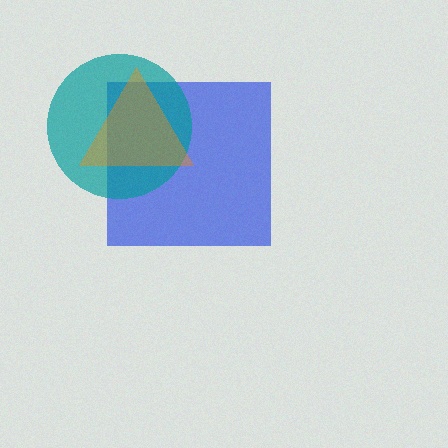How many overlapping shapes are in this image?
There are 3 overlapping shapes in the image.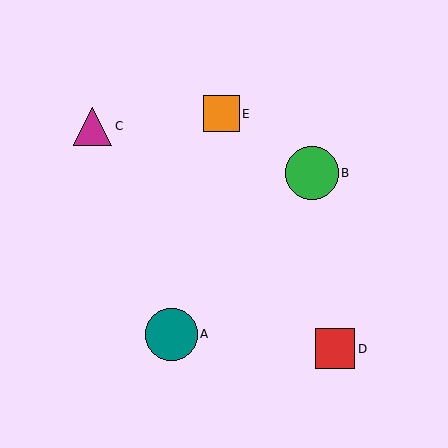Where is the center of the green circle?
The center of the green circle is at (312, 173).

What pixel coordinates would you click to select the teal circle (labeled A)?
Click at (171, 334) to select the teal circle A.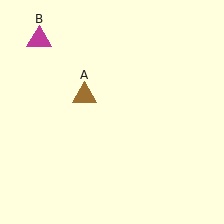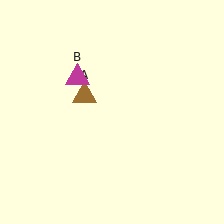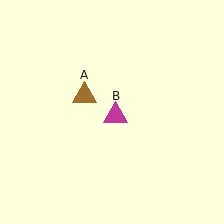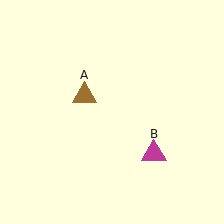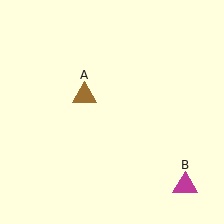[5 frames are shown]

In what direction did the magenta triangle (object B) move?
The magenta triangle (object B) moved down and to the right.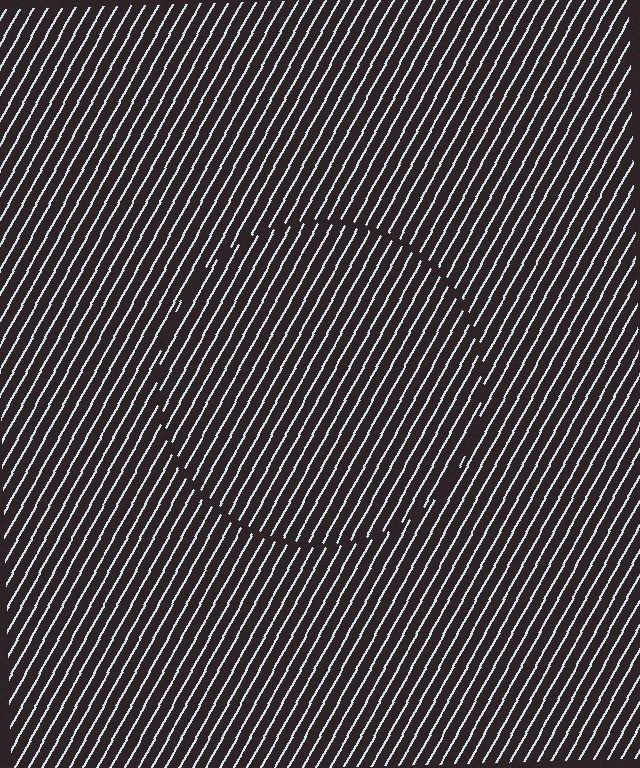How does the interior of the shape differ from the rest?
The interior of the shape contains the same grating, shifted by half a period — the contour is defined by the phase discontinuity where line-ends from the inner and outer gratings abut.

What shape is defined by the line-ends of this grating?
An illusory circle. The interior of the shape contains the same grating, shifted by half a period — the contour is defined by the phase discontinuity where line-ends from the inner and outer gratings abut.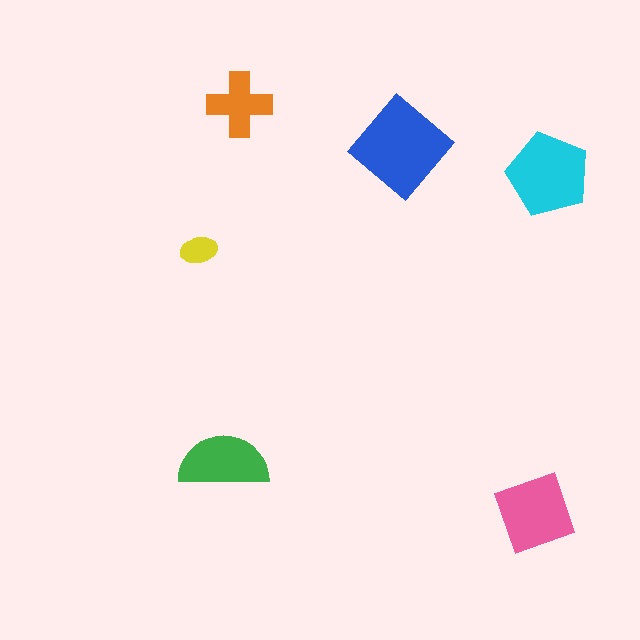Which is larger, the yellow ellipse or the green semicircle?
The green semicircle.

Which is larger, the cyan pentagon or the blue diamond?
The blue diamond.